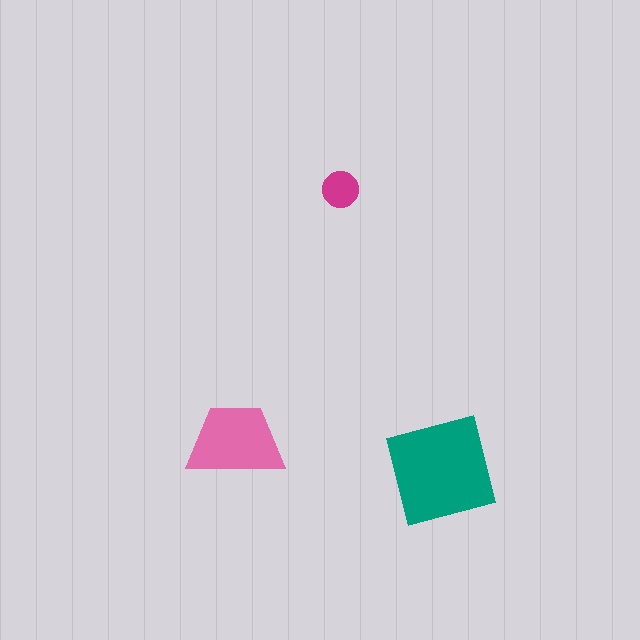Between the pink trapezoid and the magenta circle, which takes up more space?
The pink trapezoid.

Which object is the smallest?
The magenta circle.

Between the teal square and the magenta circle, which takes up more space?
The teal square.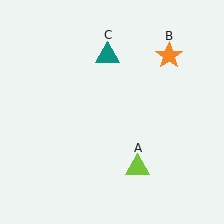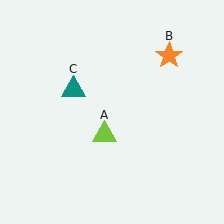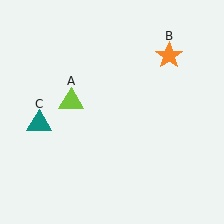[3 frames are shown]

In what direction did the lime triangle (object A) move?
The lime triangle (object A) moved up and to the left.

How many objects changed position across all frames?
2 objects changed position: lime triangle (object A), teal triangle (object C).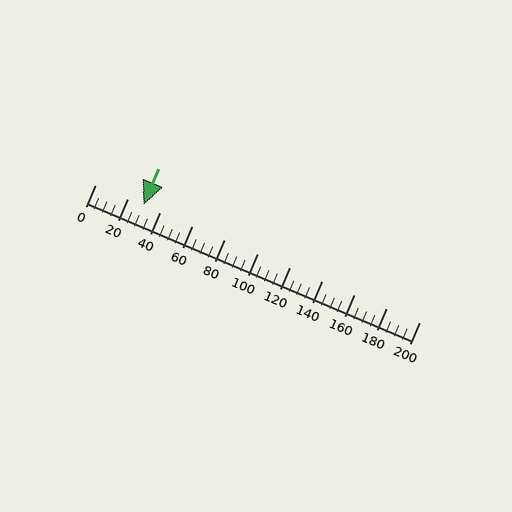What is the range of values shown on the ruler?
The ruler shows values from 0 to 200.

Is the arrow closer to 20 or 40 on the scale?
The arrow is closer to 40.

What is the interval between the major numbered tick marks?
The major tick marks are spaced 20 units apart.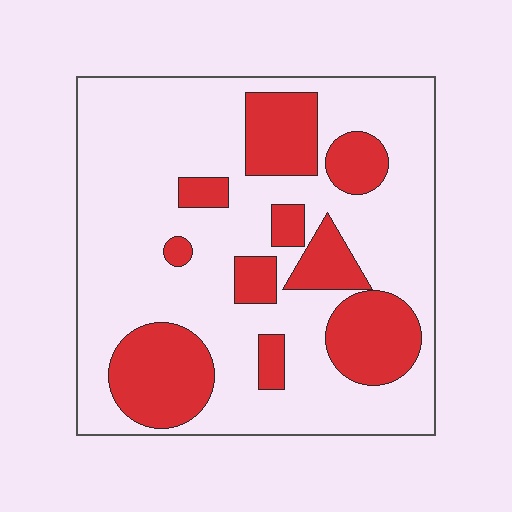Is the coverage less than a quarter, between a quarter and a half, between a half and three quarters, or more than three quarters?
Between a quarter and a half.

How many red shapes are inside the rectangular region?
10.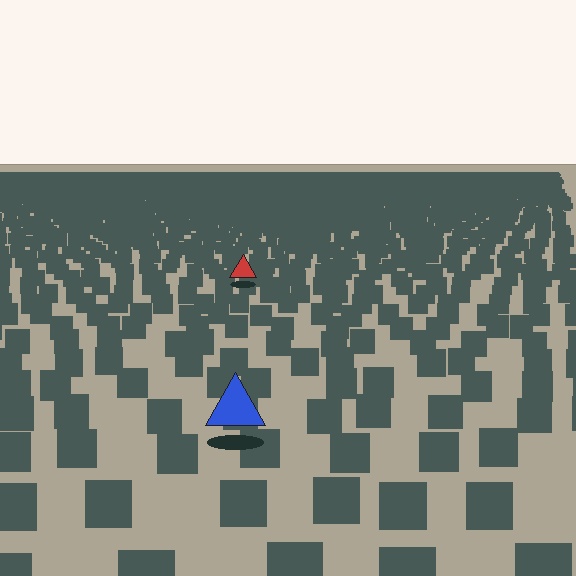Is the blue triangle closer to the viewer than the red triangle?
Yes. The blue triangle is closer — you can tell from the texture gradient: the ground texture is coarser near it.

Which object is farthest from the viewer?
The red triangle is farthest from the viewer. It appears smaller and the ground texture around it is denser.